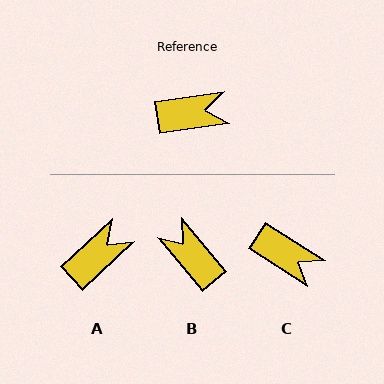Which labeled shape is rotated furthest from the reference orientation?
B, about 122 degrees away.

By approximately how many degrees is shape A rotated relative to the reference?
Approximately 35 degrees counter-clockwise.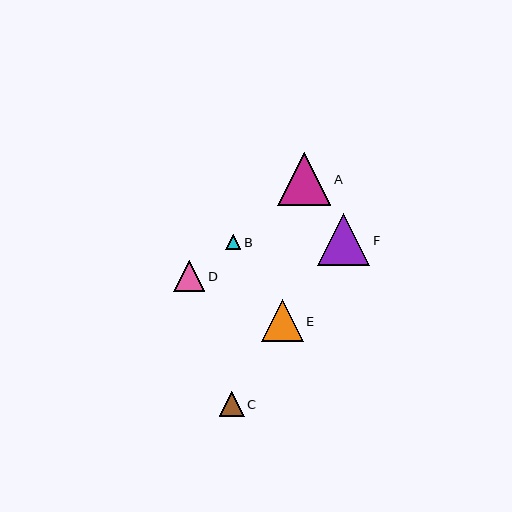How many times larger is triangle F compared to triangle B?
Triangle F is approximately 3.4 times the size of triangle B.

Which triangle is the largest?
Triangle A is the largest with a size of approximately 53 pixels.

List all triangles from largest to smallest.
From largest to smallest: A, F, E, D, C, B.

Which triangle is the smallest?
Triangle B is the smallest with a size of approximately 15 pixels.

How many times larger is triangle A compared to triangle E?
Triangle A is approximately 1.3 times the size of triangle E.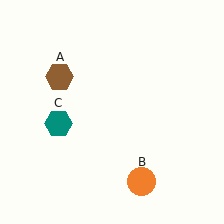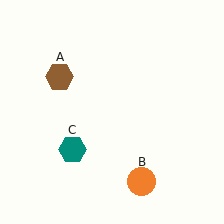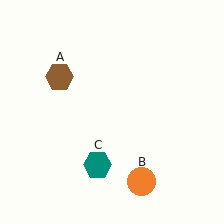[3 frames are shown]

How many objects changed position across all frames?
1 object changed position: teal hexagon (object C).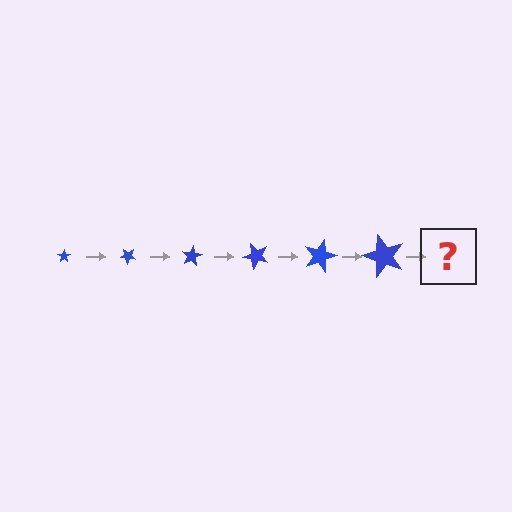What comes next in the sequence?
The next element should be a star, larger than the previous one and rotated 240 degrees from the start.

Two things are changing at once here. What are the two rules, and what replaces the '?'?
The two rules are that the star grows larger each step and it rotates 40 degrees each step. The '?' should be a star, larger than the previous one and rotated 240 degrees from the start.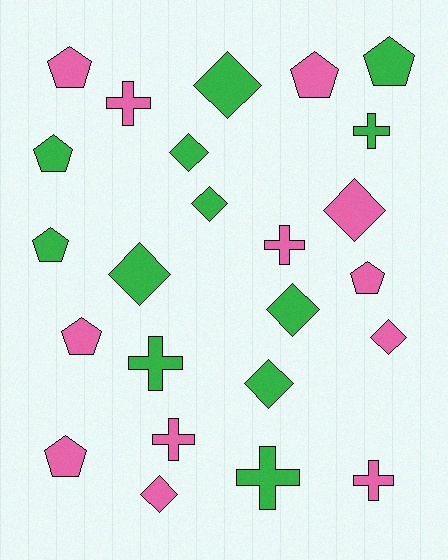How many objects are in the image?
There are 24 objects.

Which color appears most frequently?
Green, with 12 objects.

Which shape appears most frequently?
Diamond, with 9 objects.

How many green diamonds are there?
There are 6 green diamonds.